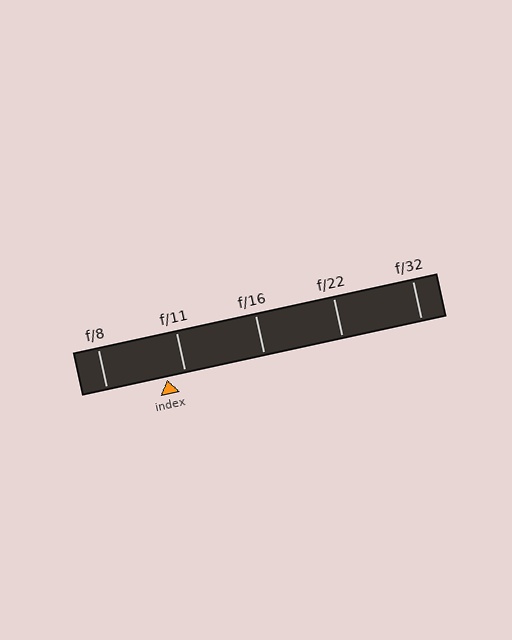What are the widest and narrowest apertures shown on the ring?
The widest aperture shown is f/8 and the narrowest is f/32.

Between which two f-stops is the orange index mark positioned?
The index mark is between f/8 and f/11.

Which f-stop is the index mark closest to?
The index mark is closest to f/11.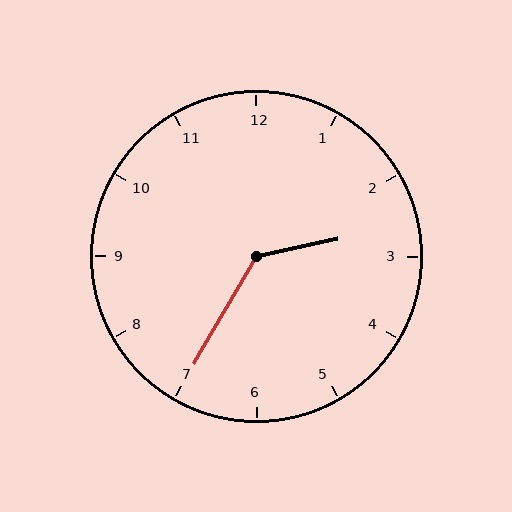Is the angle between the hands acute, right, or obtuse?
It is obtuse.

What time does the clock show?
2:35.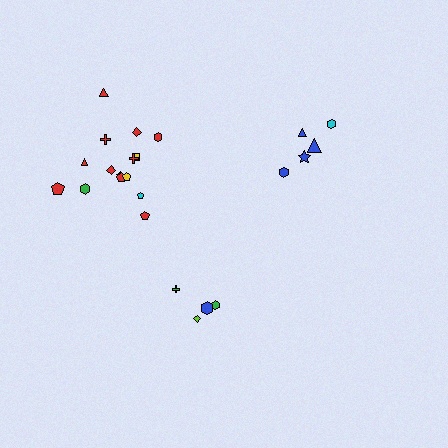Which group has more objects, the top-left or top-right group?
The top-left group.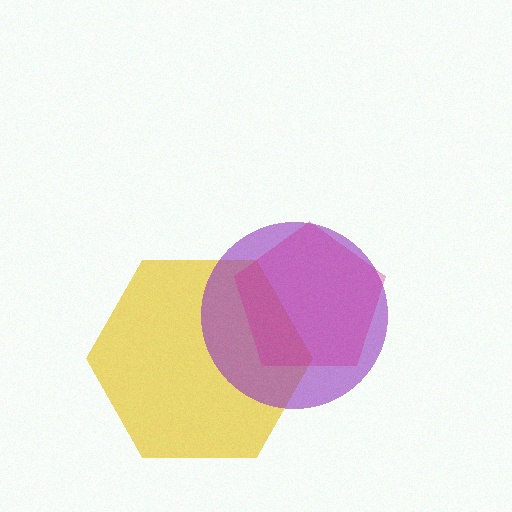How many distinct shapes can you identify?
There are 3 distinct shapes: a yellow hexagon, a purple circle, a magenta pentagon.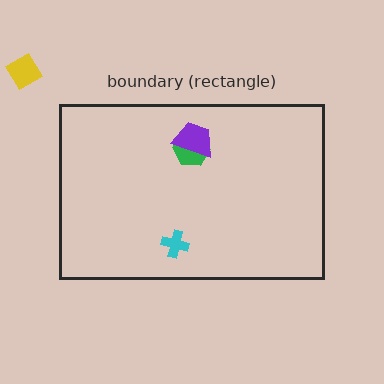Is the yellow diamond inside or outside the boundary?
Outside.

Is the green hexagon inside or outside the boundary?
Inside.